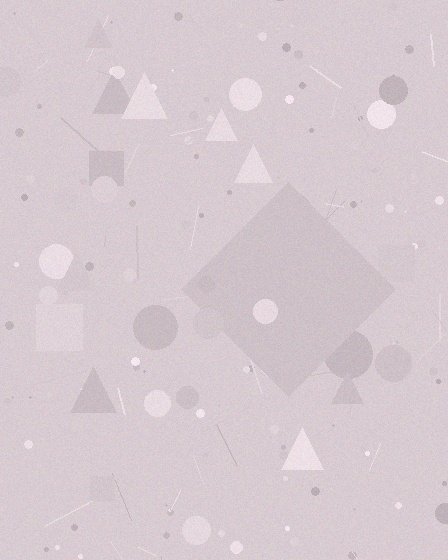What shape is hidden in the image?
A diamond is hidden in the image.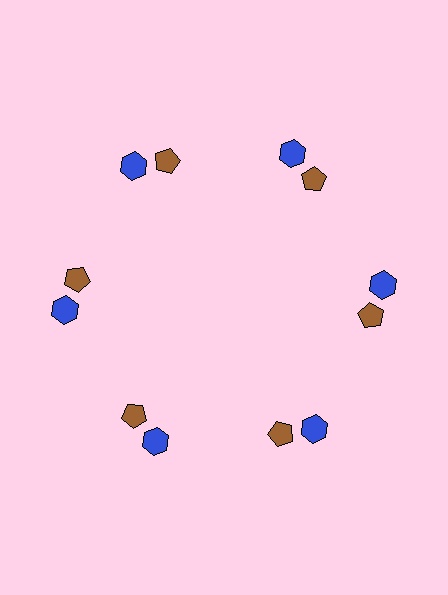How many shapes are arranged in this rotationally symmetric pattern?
There are 12 shapes, arranged in 6 groups of 2.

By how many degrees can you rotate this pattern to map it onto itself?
The pattern maps onto itself every 60 degrees of rotation.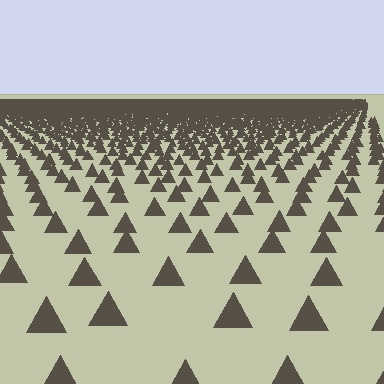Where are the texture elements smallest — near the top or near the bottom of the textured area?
Near the top.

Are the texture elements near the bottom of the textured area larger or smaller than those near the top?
Larger. Near the bottom, elements are closer to the viewer and appear at a bigger on-screen size.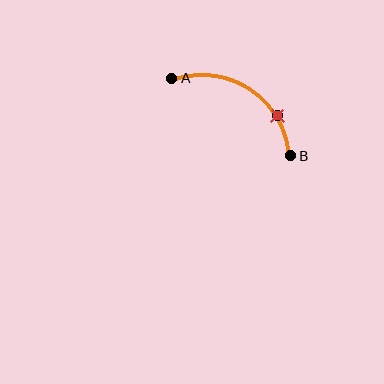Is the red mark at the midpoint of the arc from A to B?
No. The red mark lies on the arc but is closer to endpoint B. The arc midpoint would be at the point on the curve equidistant along the arc from both A and B.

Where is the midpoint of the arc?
The arc midpoint is the point on the curve farthest from the straight line joining A and B. It sits above that line.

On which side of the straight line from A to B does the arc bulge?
The arc bulges above the straight line connecting A and B.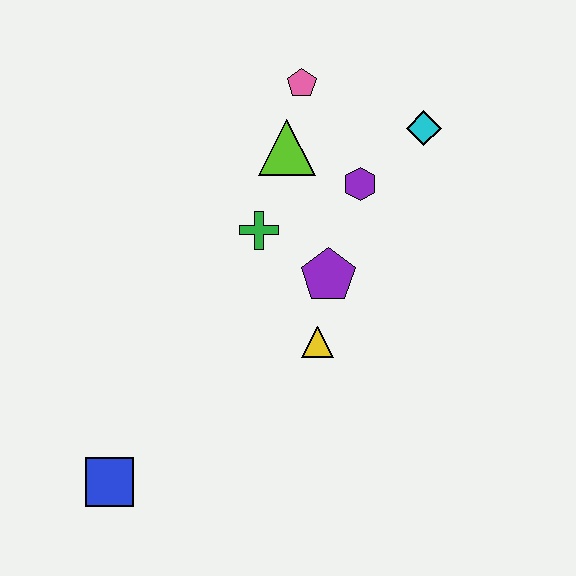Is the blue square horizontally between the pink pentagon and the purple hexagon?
No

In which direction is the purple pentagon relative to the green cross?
The purple pentagon is to the right of the green cross.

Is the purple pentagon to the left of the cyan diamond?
Yes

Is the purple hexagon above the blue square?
Yes